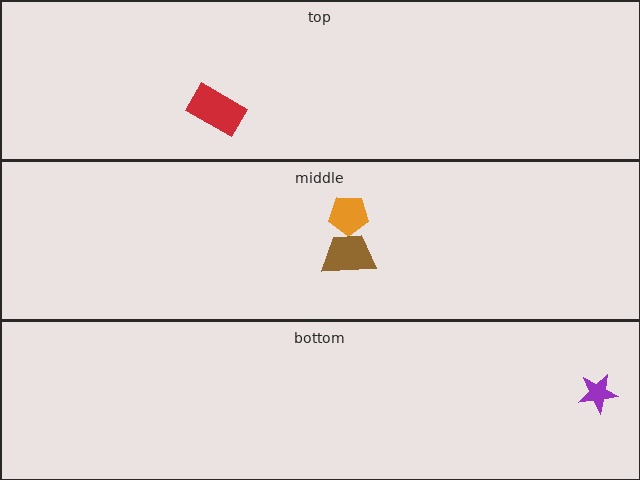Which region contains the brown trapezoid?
The middle region.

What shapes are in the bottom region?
The purple star.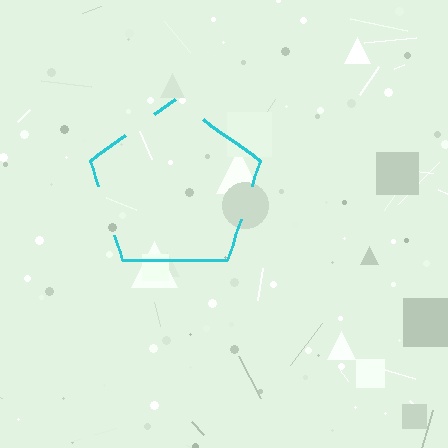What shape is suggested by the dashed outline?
The dashed outline suggests a pentagon.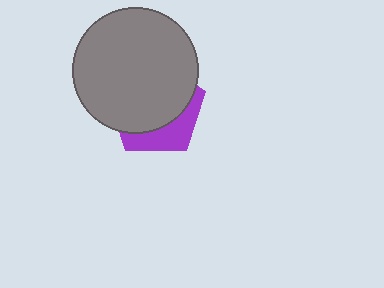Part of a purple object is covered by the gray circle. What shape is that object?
It is a pentagon.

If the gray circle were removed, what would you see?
You would see the complete purple pentagon.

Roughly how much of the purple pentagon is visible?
A small part of it is visible (roughly 31%).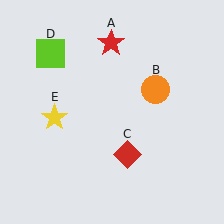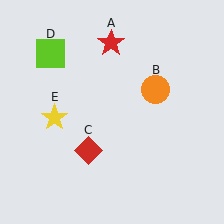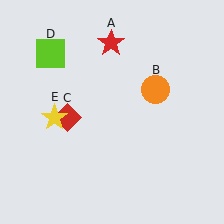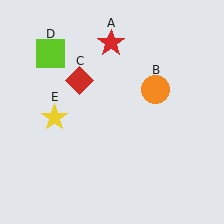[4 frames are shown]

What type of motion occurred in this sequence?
The red diamond (object C) rotated clockwise around the center of the scene.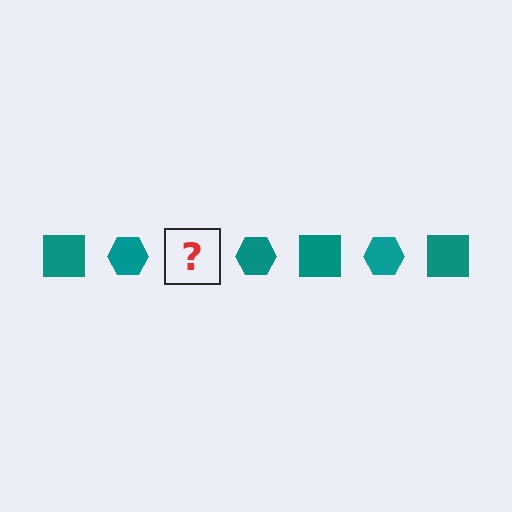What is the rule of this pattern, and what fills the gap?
The rule is that the pattern cycles through square, hexagon shapes in teal. The gap should be filled with a teal square.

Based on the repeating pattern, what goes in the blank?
The blank should be a teal square.